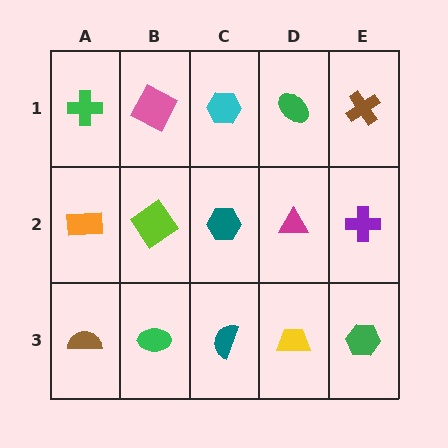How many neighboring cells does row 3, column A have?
2.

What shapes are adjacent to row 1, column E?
A purple cross (row 2, column E), a green ellipse (row 1, column D).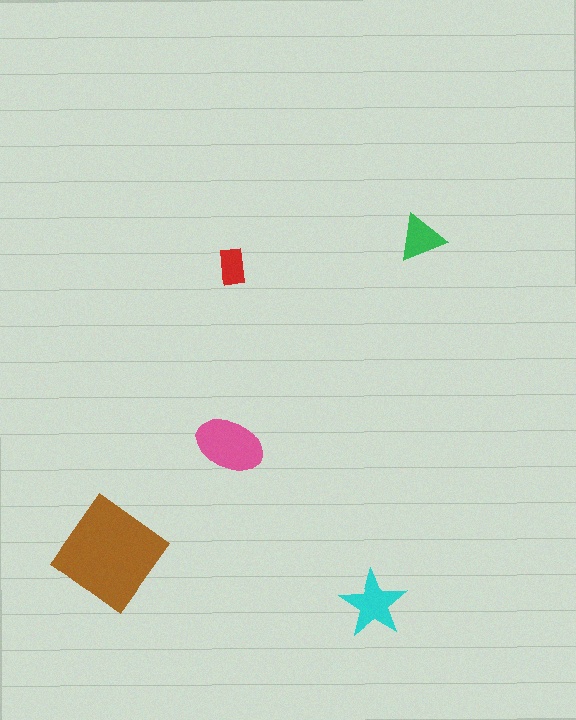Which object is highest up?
The green triangle is topmost.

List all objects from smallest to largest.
The red rectangle, the green triangle, the cyan star, the pink ellipse, the brown diamond.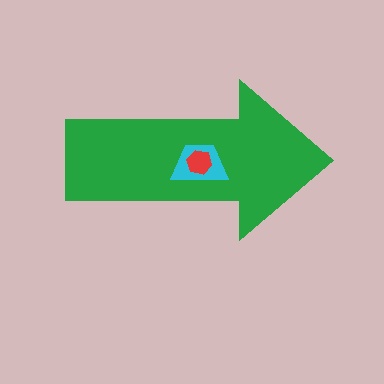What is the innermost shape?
The red hexagon.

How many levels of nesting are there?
3.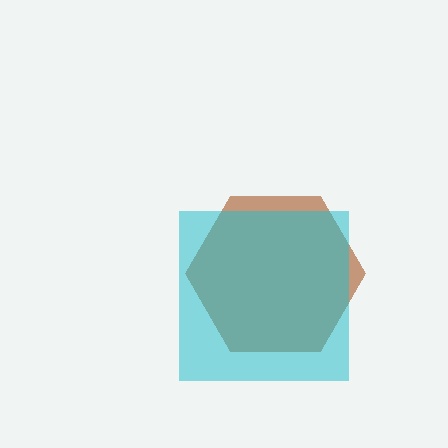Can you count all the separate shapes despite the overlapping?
Yes, there are 2 separate shapes.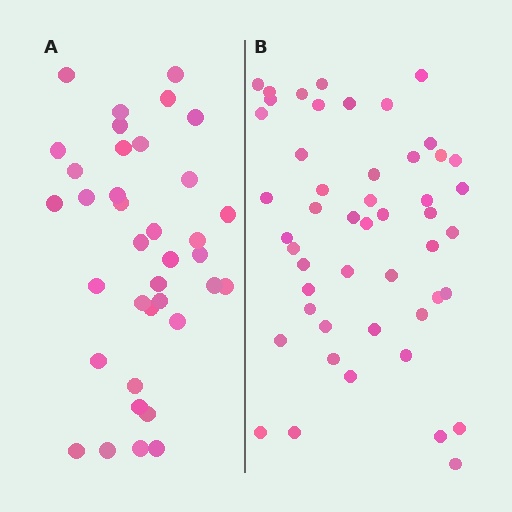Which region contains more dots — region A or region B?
Region B (the right region) has more dots.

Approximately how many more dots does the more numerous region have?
Region B has roughly 12 or so more dots than region A.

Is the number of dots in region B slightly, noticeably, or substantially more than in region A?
Region B has noticeably more, but not dramatically so. The ratio is roughly 1.3 to 1.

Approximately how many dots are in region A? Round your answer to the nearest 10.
About 40 dots. (The exact count is 37, which rounds to 40.)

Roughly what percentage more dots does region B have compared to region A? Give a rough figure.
About 30% more.